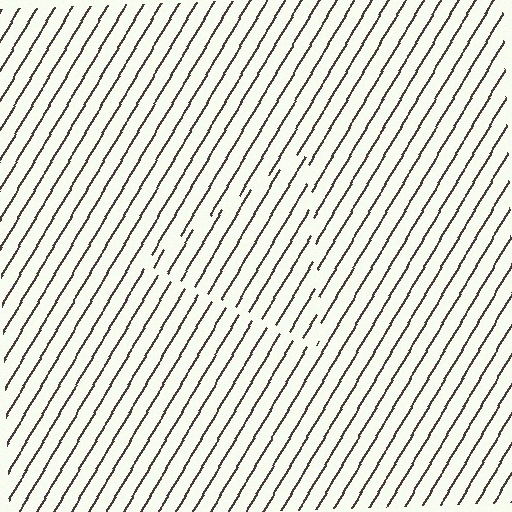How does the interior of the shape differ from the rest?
The interior of the shape contains the same grating, shifted by half a period — the contour is defined by the phase discontinuity where line-ends from the inner and outer gratings abut.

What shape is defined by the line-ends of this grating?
An illusory triangle. The interior of the shape contains the same grating, shifted by half a period — the contour is defined by the phase discontinuity where line-ends from the inner and outer gratings abut.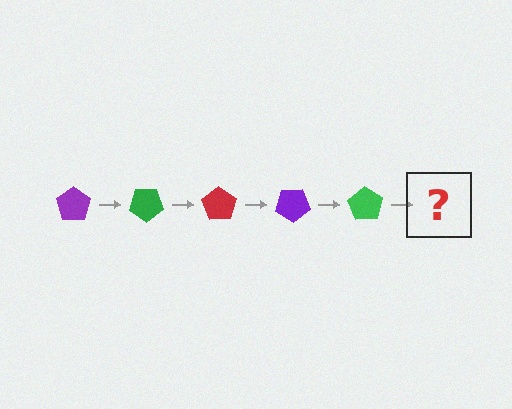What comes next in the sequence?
The next element should be a red pentagon, rotated 175 degrees from the start.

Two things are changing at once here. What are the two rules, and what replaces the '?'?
The two rules are that it rotates 35 degrees each step and the color cycles through purple, green, and red. The '?' should be a red pentagon, rotated 175 degrees from the start.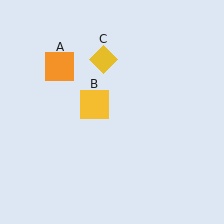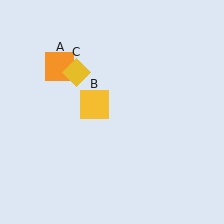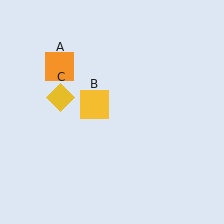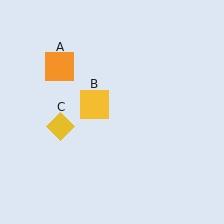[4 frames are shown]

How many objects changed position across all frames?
1 object changed position: yellow diamond (object C).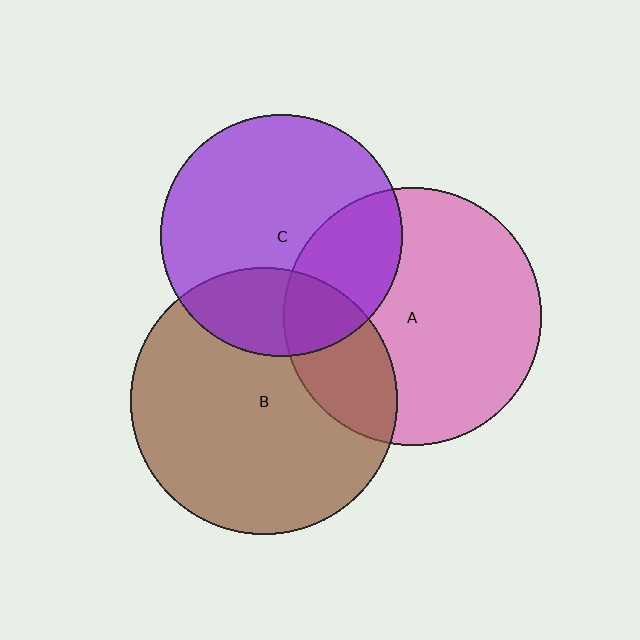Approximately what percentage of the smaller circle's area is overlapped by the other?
Approximately 30%.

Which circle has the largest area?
Circle B (brown).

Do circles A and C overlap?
Yes.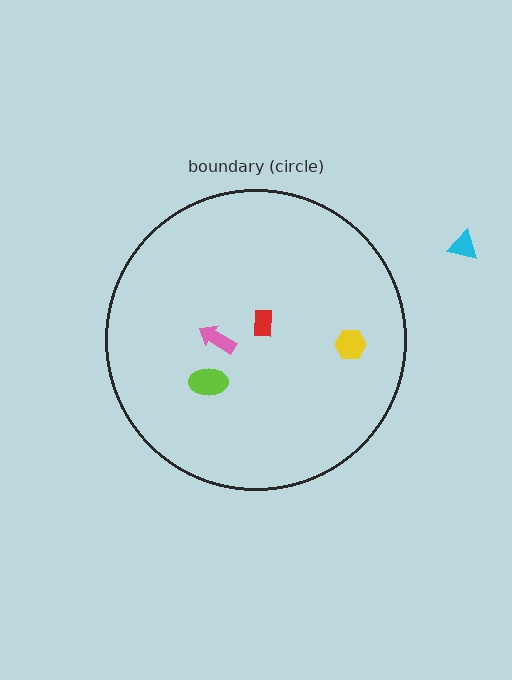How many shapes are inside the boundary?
4 inside, 1 outside.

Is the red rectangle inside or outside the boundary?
Inside.